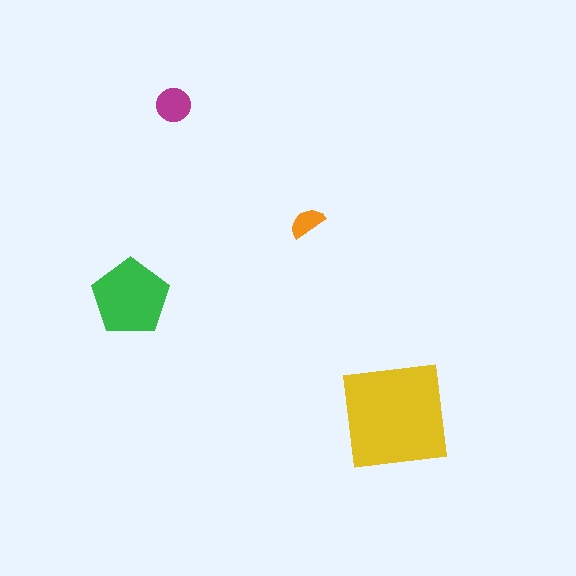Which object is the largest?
The yellow square.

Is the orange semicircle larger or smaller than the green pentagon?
Smaller.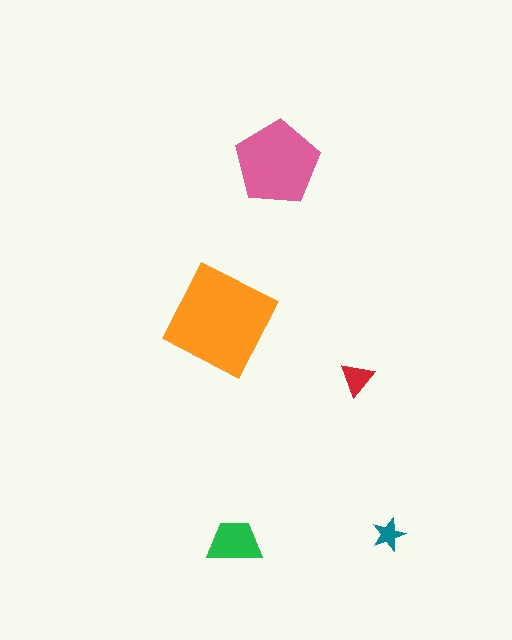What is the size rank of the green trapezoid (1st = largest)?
3rd.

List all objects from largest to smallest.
The orange square, the pink pentagon, the green trapezoid, the red triangle, the teal star.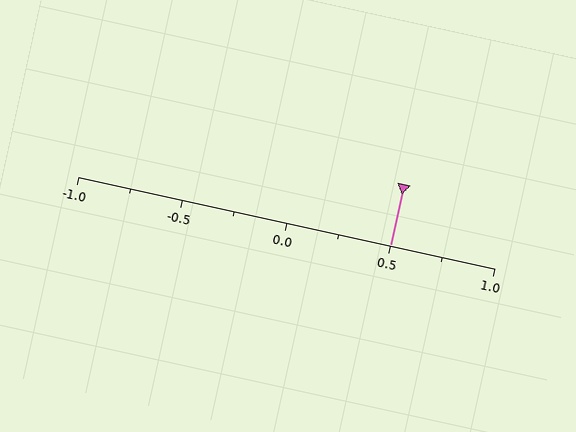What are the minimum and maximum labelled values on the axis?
The axis runs from -1.0 to 1.0.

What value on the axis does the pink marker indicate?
The marker indicates approximately 0.5.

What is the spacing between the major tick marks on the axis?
The major ticks are spaced 0.5 apart.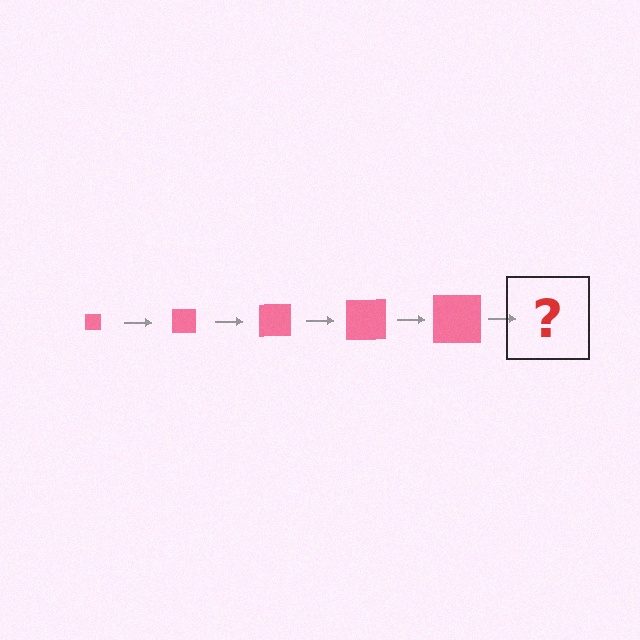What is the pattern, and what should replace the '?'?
The pattern is that the square gets progressively larger each step. The '?' should be a pink square, larger than the previous one.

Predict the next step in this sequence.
The next step is a pink square, larger than the previous one.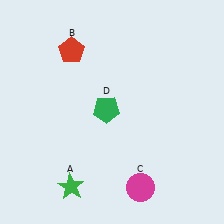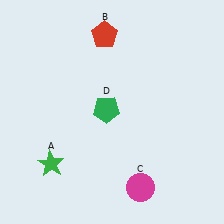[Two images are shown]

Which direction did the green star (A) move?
The green star (A) moved up.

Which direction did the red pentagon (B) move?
The red pentagon (B) moved right.